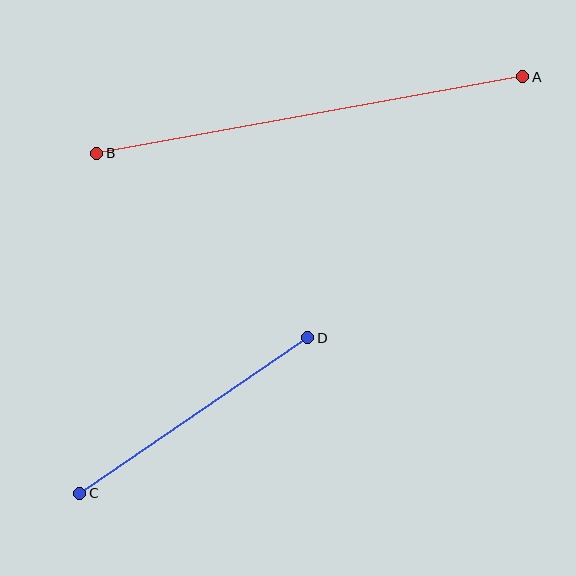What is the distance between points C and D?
The distance is approximately 276 pixels.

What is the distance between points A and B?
The distance is approximately 433 pixels.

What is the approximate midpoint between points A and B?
The midpoint is at approximately (310, 115) pixels.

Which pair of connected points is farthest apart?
Points A and B are farthest apart.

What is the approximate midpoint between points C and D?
The midpoint is at approximately (194, 415) pixels.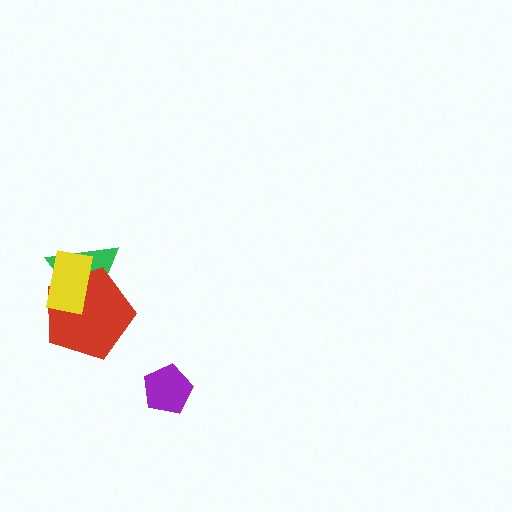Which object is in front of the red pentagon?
The yellow rectangle is in front of the red pentagon.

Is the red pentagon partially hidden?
Yes, it is partially covered by another shape.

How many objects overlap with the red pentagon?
2 objects overlap with the red pentagon.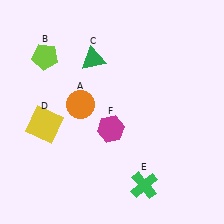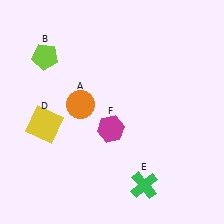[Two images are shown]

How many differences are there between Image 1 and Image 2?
There is 1 difference between the two images.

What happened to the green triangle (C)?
The green triangle (C) was removed in Image 2. It was in the top-left area of Image 1.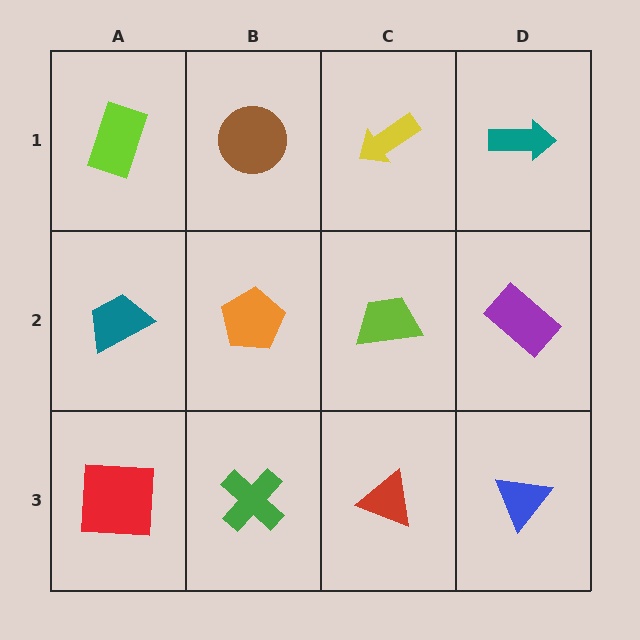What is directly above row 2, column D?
A teal arrow.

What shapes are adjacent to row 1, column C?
A lime trapezoid (row 2, column C), a brown circle (row 1, column B), a teal arrow (row 1, column D).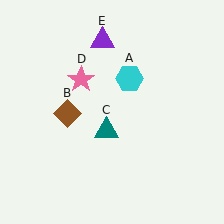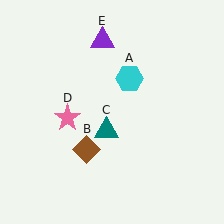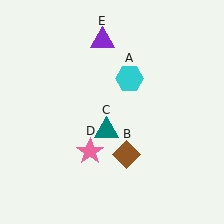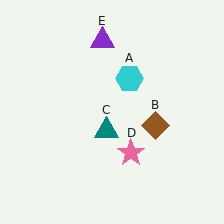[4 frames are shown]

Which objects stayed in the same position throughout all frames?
Cyan hexagon (object A) and teal triangle (object C) and purple triangle (object E) remained stationary.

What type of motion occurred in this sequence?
The brown diamond (object B), pink star (object D) rotated counterclockwise around the center of the scene.